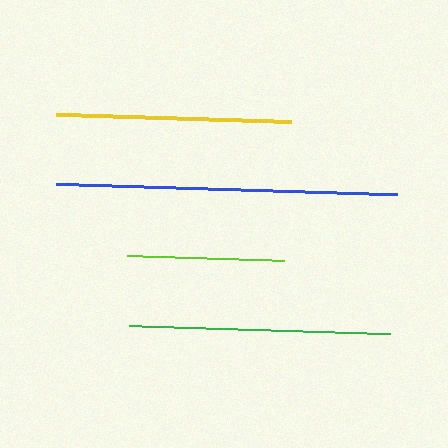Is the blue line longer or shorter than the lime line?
The blue line is longer than the lime line.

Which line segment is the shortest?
The lime line is the shortest at approximately 156 pixels.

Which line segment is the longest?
The blue line is the longest at approximately 341 pixels.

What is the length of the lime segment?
The lime segment is approximately 156 pixels long.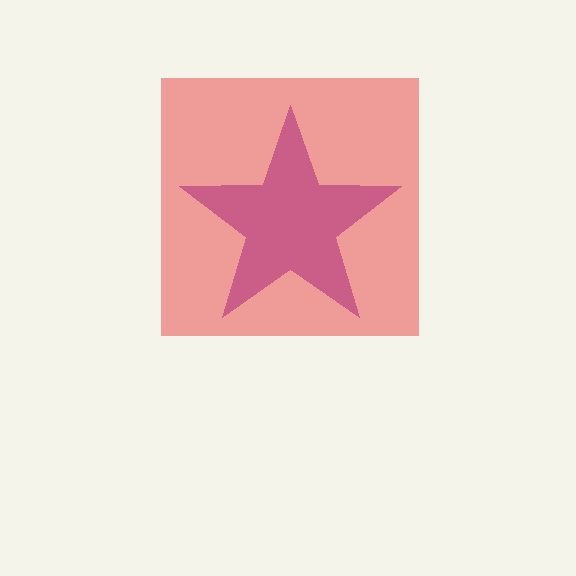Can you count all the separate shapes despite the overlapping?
Yes, there are 2 separate shapes.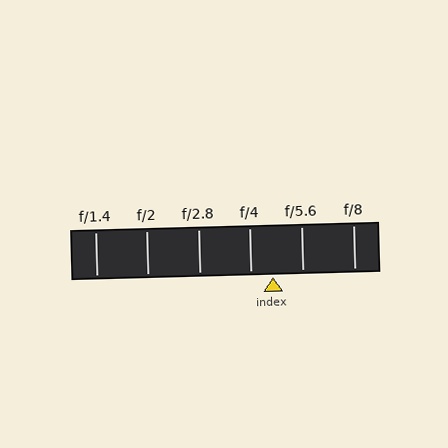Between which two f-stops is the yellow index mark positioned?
The index mark is between f/4 and f/5.6.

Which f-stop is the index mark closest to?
The index mark is closest to f/4.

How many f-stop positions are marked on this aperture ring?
There are 6 f-stop positions marked.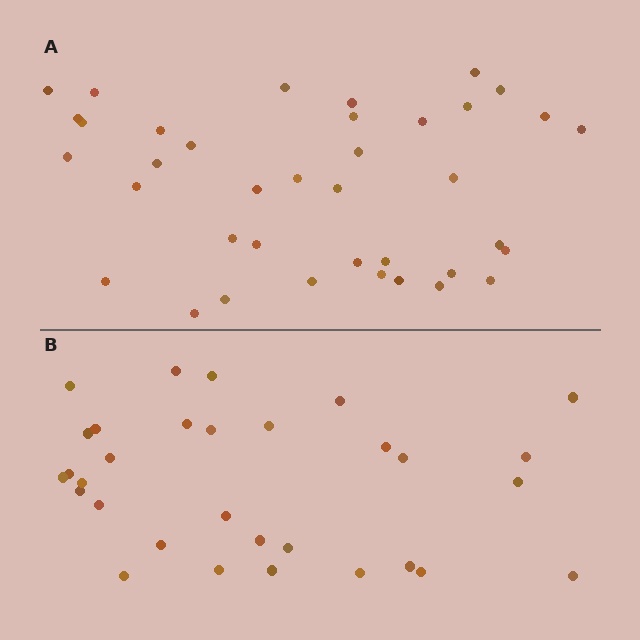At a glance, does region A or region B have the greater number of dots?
Region A (the top region) has more dots.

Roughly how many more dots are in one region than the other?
Region A has roughly 8 or so more dots than region B.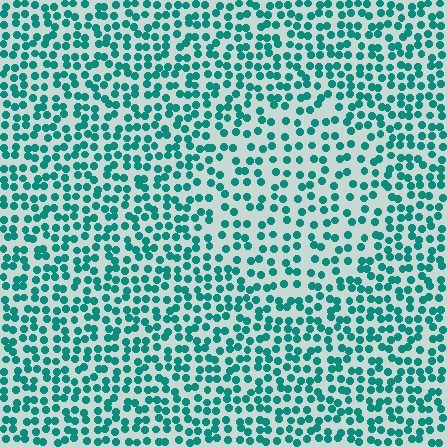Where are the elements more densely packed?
The elements are more densely packed outside the circle boundary.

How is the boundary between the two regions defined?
The boundary is defined by a change in element density (approximately 1.6x ratio). All elements are the same color, size, and shape.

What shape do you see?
I see a circle.